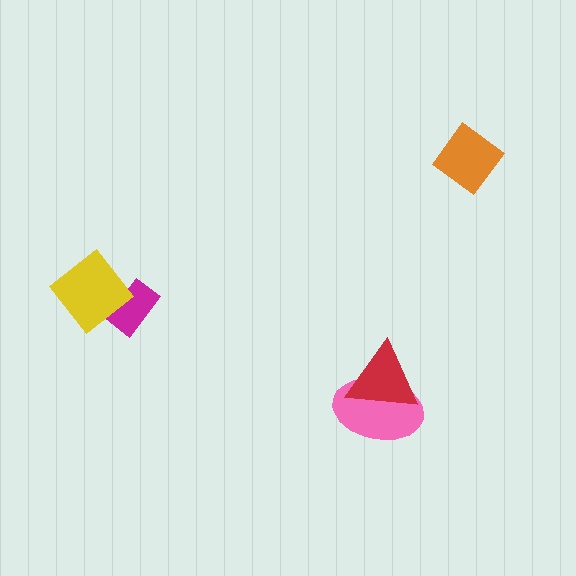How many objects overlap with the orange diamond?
0 objects overlap with the orange diamond.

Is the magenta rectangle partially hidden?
Yes, it is partially covered by another shape.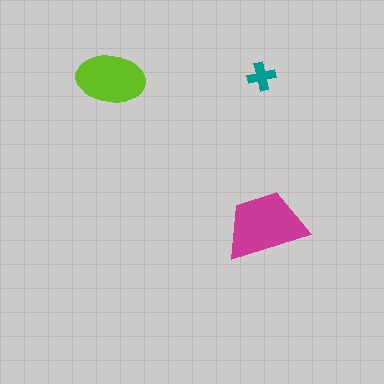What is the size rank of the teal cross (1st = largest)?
3rd.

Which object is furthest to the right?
The magenta trapezoid is rightmost.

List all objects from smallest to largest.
The teal cross, the lime ellipse, the magenta trapezoid.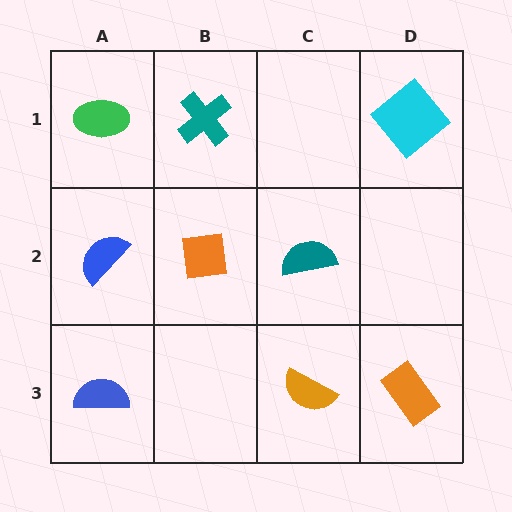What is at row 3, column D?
An orange rectangle.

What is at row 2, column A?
A blue semicircle.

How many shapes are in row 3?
3 shapes.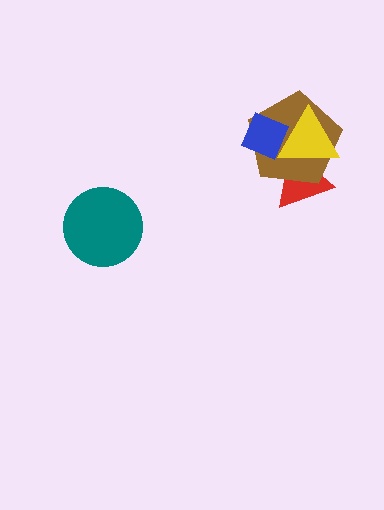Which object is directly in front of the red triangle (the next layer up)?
The brown pentagon is directly in front of the red triangle.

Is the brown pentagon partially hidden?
Yes, it is partially covered by another shape.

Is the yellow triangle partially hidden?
Yes, it is partially covered by another shape.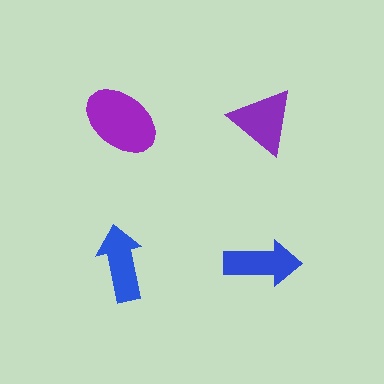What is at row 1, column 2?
A purple triangle.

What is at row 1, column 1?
A purple ellipse.